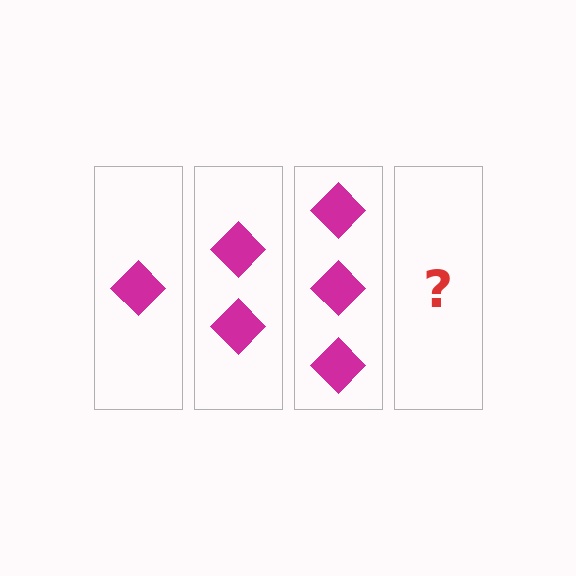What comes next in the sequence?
The next element should be 4 diamonds.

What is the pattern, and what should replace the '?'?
The pattern is that each step adds one more diamond. The '?' should be 4 diamonds.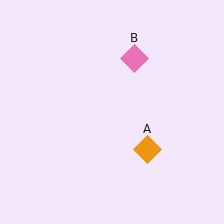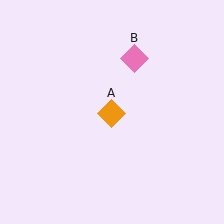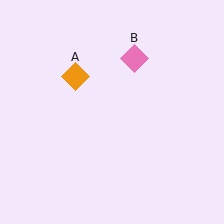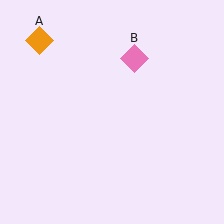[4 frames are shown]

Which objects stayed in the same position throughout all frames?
Pink diamond (object B) remained stationary.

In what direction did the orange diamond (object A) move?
The orange diamond (object A) moved up and to the left.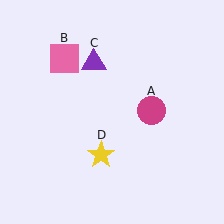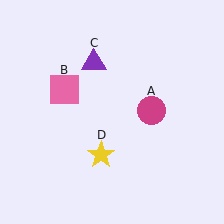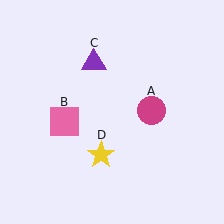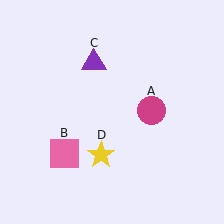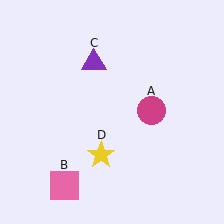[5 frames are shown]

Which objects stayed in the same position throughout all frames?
Magenta circle (object A) and purple triangle (object C) and yellow star (object D) remained stationary.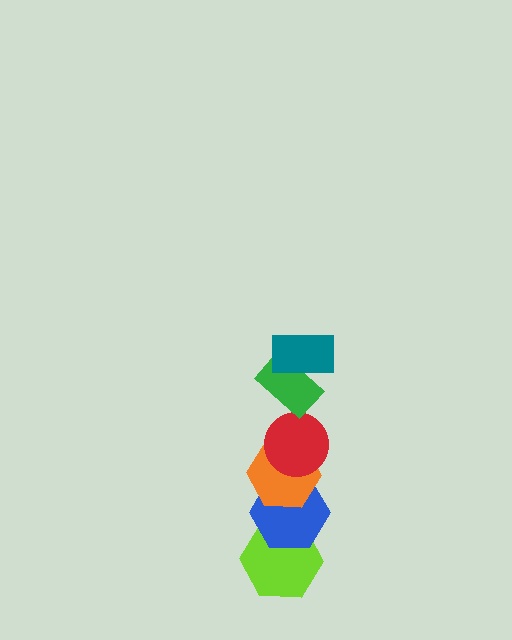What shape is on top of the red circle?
The green rectangle is on top of the red circle.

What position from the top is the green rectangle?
The green rectangle is 2nd from the top.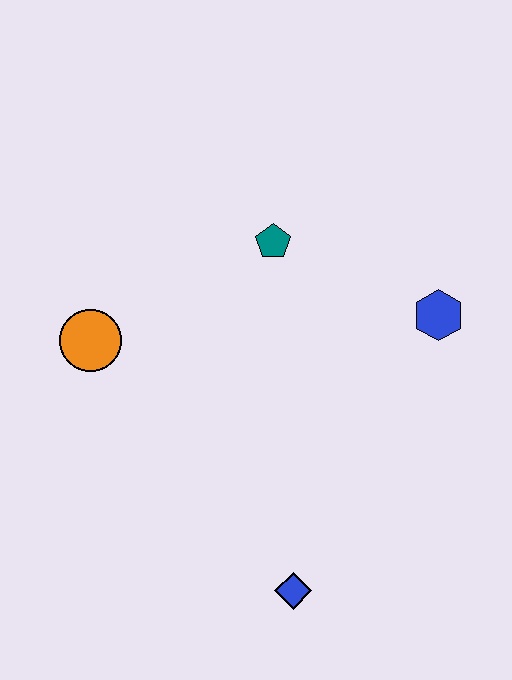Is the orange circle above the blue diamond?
Yes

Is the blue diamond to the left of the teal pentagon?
No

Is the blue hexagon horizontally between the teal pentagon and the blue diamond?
No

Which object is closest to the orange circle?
The teal pentagon is closest to the orange circle.